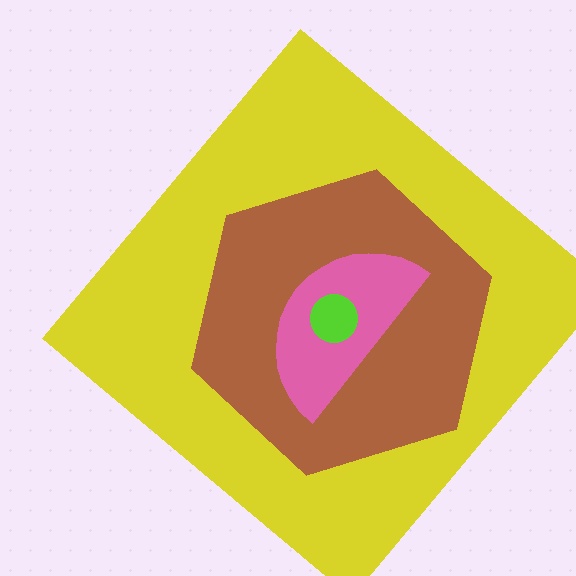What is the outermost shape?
The yellow diamond.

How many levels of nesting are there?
4.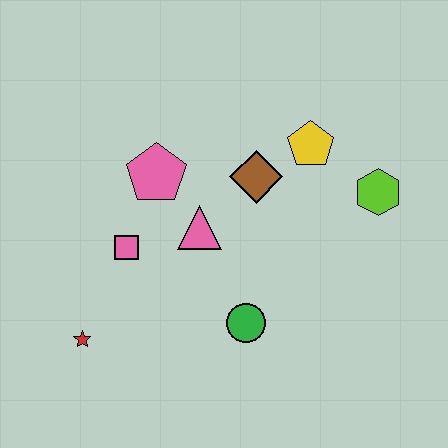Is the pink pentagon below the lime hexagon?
No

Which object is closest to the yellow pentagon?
The brown diamond is closest to the yellow pentagon.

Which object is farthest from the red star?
The lime hexagon is farthest from the red star.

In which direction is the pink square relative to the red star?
The pink square is above the red star.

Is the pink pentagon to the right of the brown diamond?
No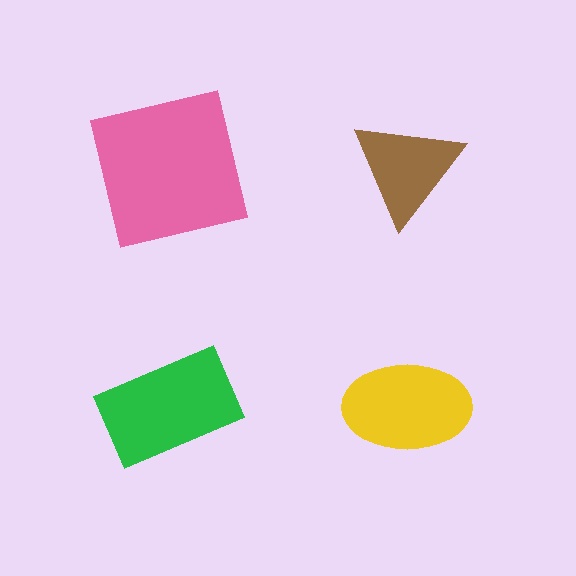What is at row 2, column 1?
A green rectangle.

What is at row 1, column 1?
A pink square.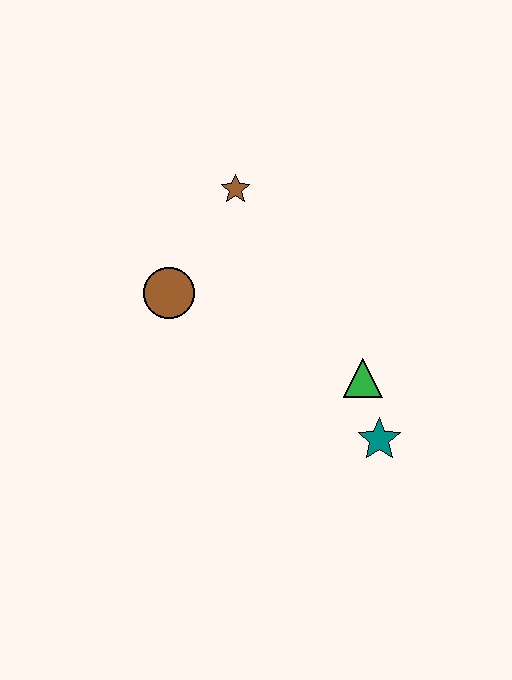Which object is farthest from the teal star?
The brown star is farthest from the teal star.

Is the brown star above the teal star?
Yes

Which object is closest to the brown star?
The brown circle is closest to the brown star.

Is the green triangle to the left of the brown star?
No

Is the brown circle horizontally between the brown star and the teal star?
No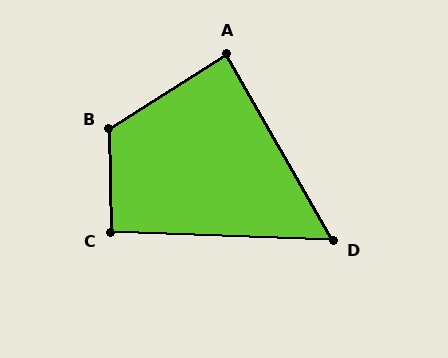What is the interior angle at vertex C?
Approximately 93 degrees (approximately right).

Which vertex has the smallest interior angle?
D, at approximately 58 degrees.